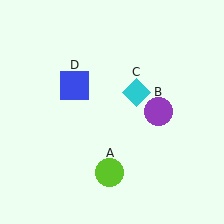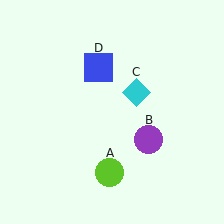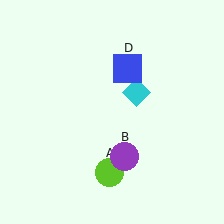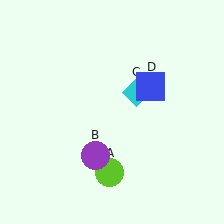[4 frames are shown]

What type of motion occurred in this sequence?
The purple circle (object B), blue square (object D) rotated clockwise around the center of the scene.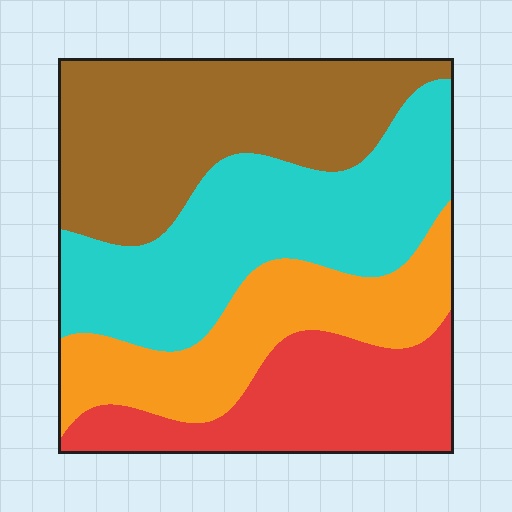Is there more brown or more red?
Brown.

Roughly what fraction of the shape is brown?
Brown takes up about one third (1/3) of the shape.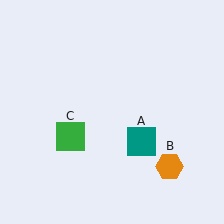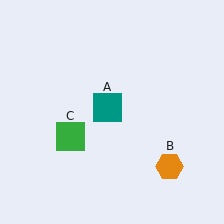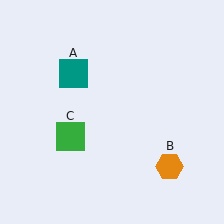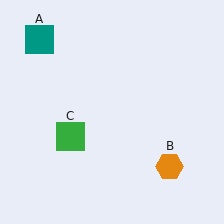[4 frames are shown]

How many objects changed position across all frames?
1 object changed position: teal square (object A).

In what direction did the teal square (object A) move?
The teal square (object A) moved up and to the left.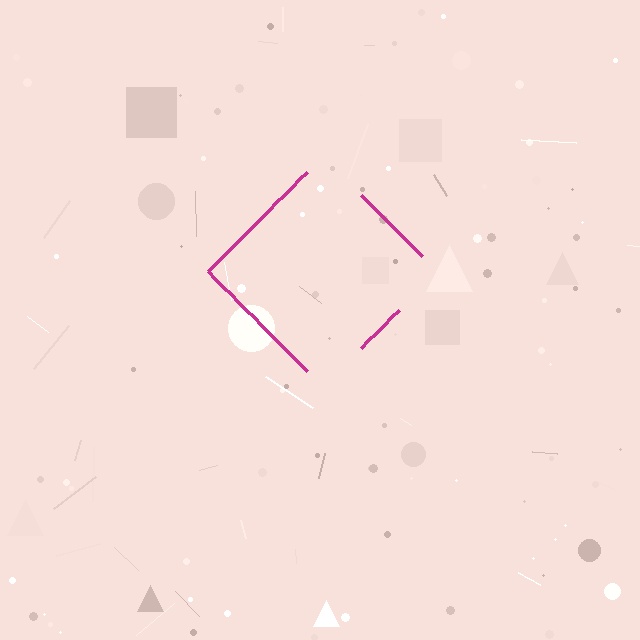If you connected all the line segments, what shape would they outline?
They would outline a diamond.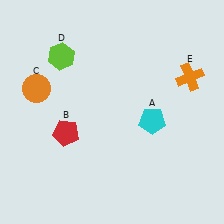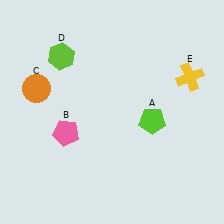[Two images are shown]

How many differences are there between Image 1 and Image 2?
There are 3 differences between the two images.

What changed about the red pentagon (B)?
In Image 1, B is red. In Image 2, it changed to pink.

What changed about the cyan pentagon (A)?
In Image 1, A is cyan. In Image 2, it changed to lime.